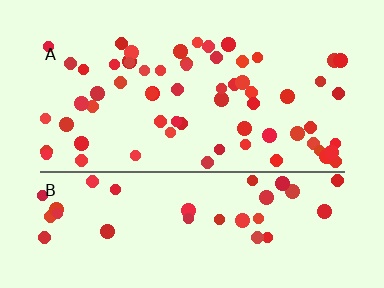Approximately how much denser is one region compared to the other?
Approximately 1.7× — region A over region B.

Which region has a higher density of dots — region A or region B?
A (the top).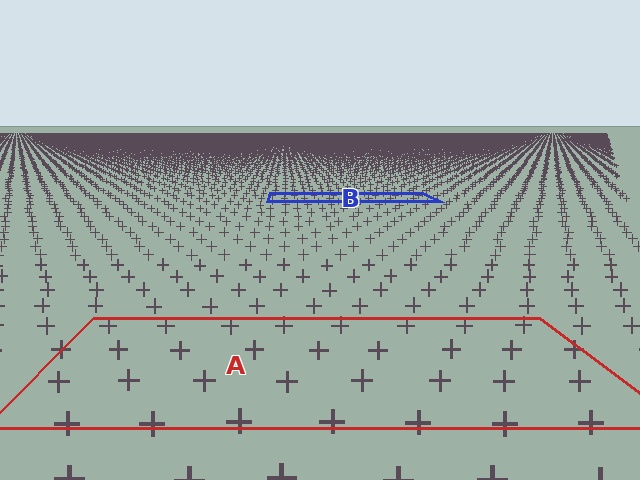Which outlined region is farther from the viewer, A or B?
Region B is farther from the viewer — the texture elements inside it appear smaller and more densely packed.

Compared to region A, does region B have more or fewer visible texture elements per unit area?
Region B has more texture elements per unit area — they are packed more densely because it is farther away.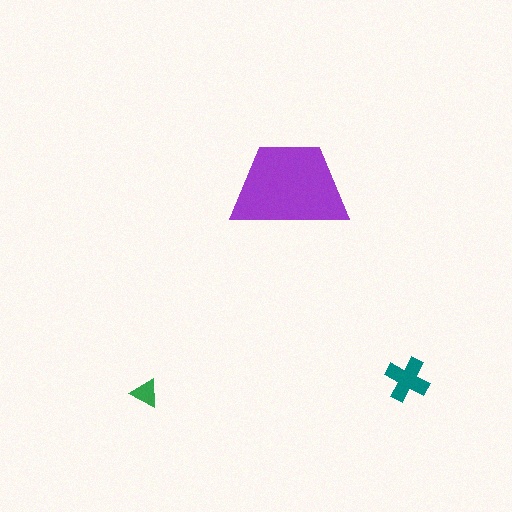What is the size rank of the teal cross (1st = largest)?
2nd.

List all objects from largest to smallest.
The purple trapezoid, the teal cross, the green triangle.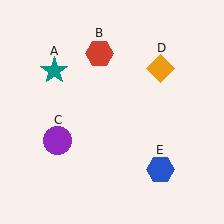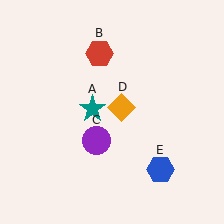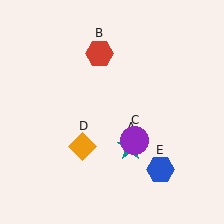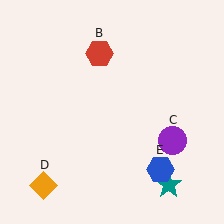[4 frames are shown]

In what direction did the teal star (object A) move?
The teal star (object A) moved down and to the right.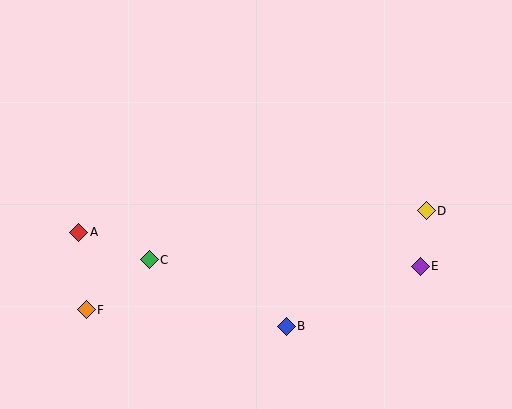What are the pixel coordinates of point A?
Point A is at (79, 232).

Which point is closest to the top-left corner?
Point A is closest to the top-left corner.